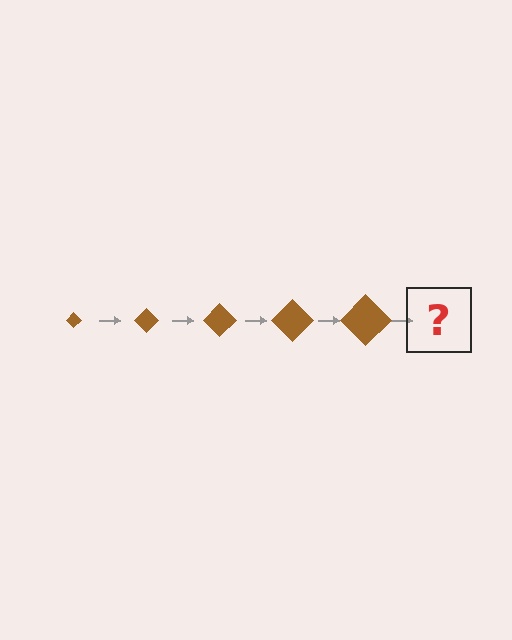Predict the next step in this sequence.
The next step is a brown diamond, larger than the previous one.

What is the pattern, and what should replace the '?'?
The pattern is that the diamond gets progressively larger each step. The '?' should be a brown diamond, larger than the previous one.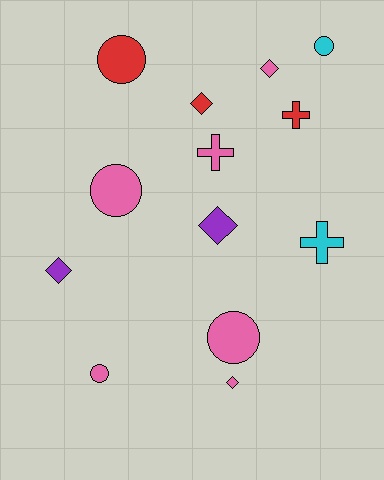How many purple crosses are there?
There are no purple crosses.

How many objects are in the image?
There are 13 objects.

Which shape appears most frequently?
Diamond, with 5 objects.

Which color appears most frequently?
Pink, with 6 objects.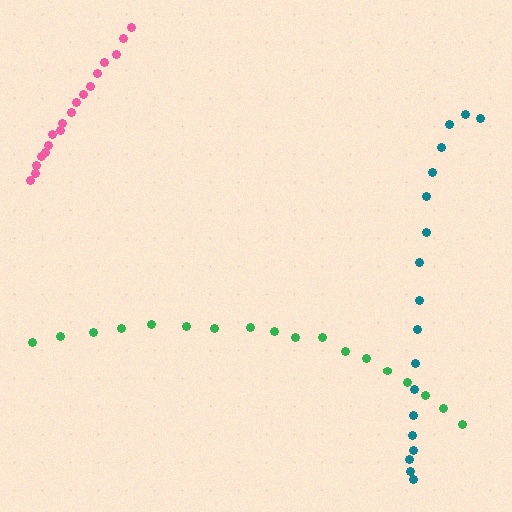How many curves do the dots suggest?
There are 3 distinct paths.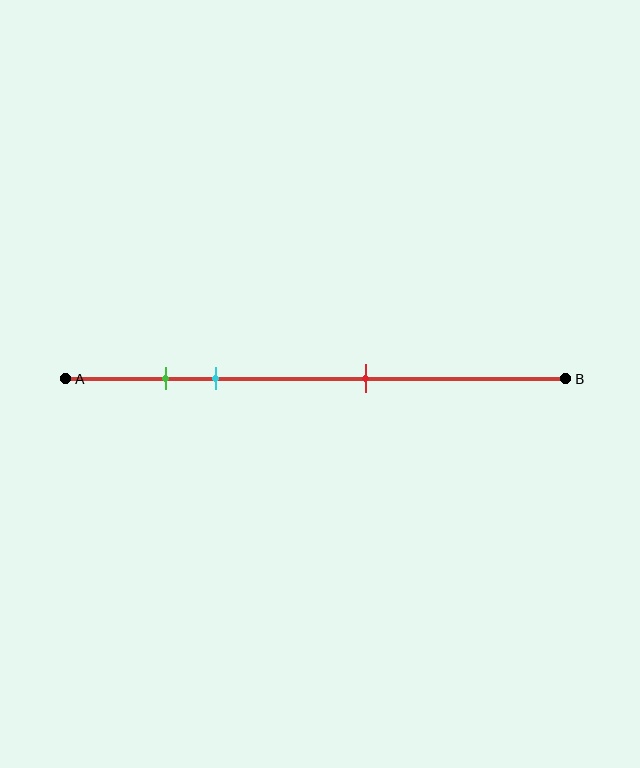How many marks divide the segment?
There are 3 marks dividing the segment.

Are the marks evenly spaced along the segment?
No, the marks are not evenly spaced.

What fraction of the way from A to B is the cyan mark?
The cyan mark is approximately 30% (0.3) of the way from A to B.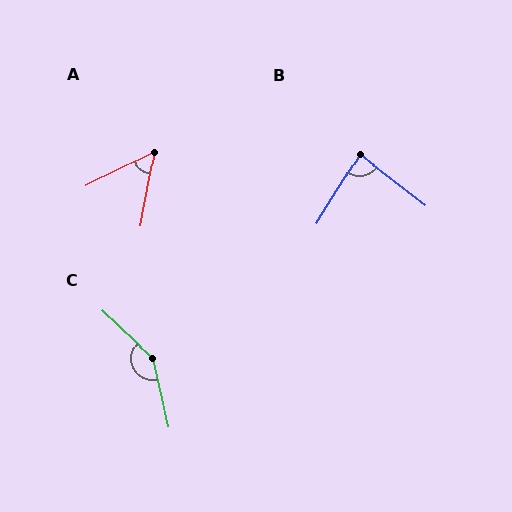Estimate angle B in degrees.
Approximately 83 degrees.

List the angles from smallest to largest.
A (53°), B (83°), C (146°).